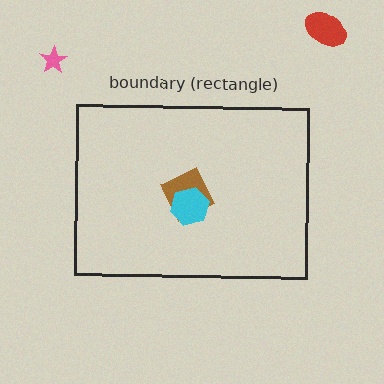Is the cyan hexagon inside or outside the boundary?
Inside.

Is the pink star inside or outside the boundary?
Outside.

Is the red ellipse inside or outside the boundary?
Outside.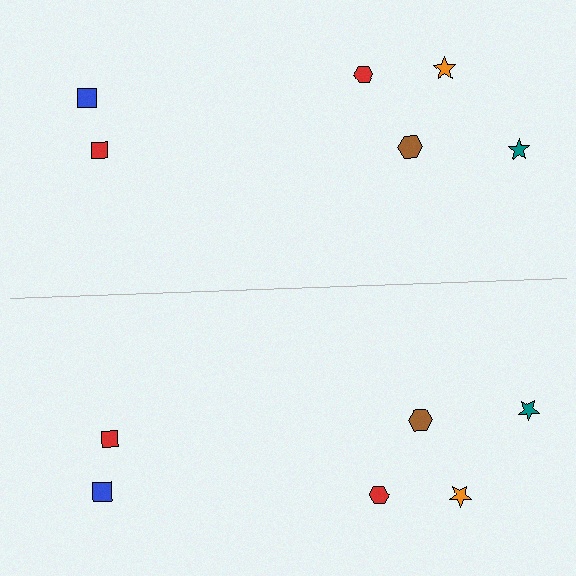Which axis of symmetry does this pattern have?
The pattern has a horizontal axis of symmetry running through the center of the image.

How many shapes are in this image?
There are 12 shapes in this image.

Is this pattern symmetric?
Yes, this pattern has bilateral (reflection) symmetry.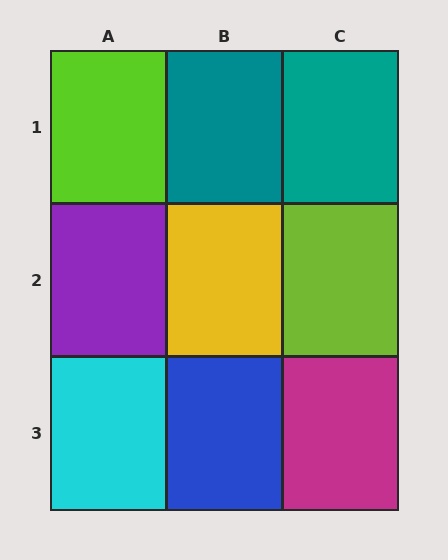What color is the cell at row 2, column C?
Lime.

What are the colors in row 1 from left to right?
Lime, teal, teal.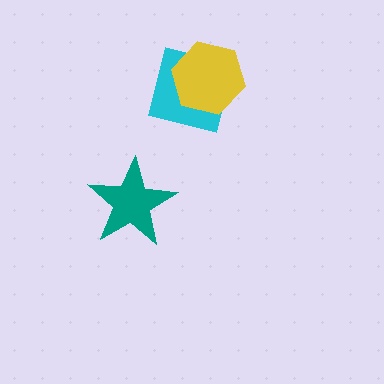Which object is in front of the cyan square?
The yellow hexagon is in front of the cyan square.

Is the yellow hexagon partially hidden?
No, no other shape covers it.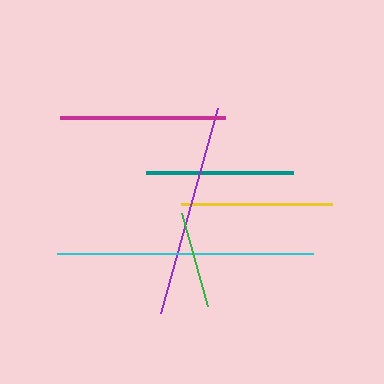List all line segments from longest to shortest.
From longest to shortest: cyan, purple, magenta, yellow, teal, green.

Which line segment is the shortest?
The green line is the shortest at approximately 97 pixels.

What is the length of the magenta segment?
The magenta segment is approximately 165 pixels long.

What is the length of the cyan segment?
The cyan segment is approximately 256 pixels long.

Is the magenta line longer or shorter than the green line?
The magenta line is longer than the green line.